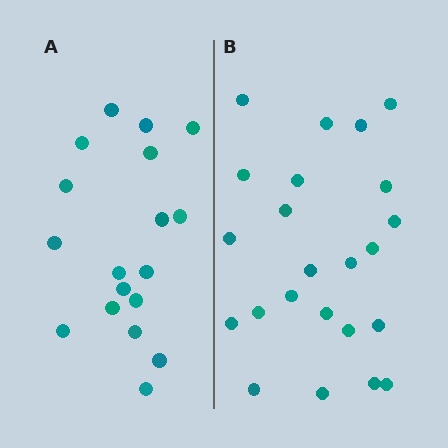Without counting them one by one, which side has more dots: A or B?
Region B (the right region) has more dots.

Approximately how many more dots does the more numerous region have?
Region B has about 5 more dots than region A.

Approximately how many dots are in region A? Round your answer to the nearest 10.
About 20 dots. (The exact count is 18, which rounds to 20.)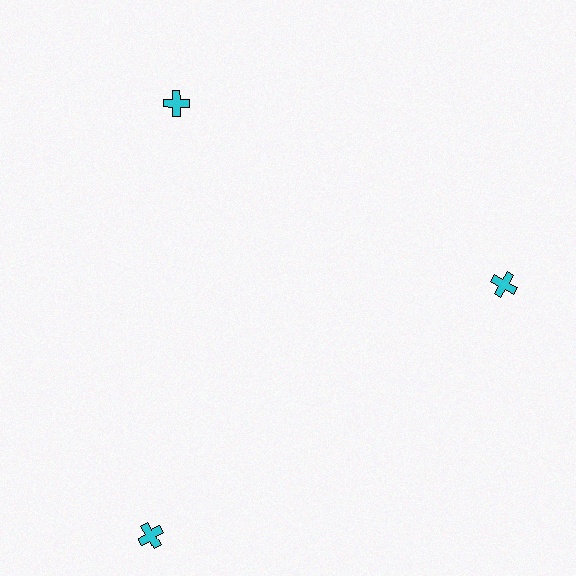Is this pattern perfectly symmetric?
No. The 3 cyan crosses are arranged in a ring, but one element near the 7 o'clock position is pushed outward from the center, breaking the 3-fold rotational symmetry.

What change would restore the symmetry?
The symmetry would be restored by moving it inward, back onto the ring so that all 3 crosses sit at equal angles and equal distance from the center.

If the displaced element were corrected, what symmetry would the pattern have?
It would have 3-fold rotational symmetry — the pattern would map onto itself every 120 degrees.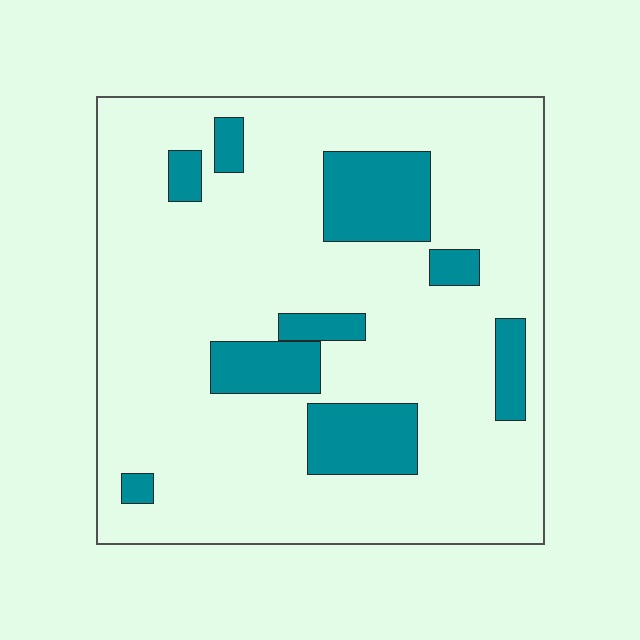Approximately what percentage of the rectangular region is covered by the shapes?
Approximately 20%.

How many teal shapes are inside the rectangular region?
9.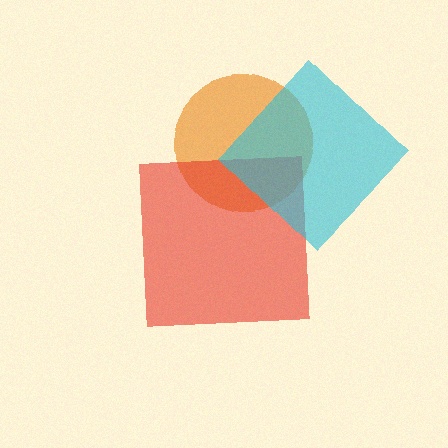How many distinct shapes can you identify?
There are 3 distinct shapes: an orange circle, a red square, a cyan diamond.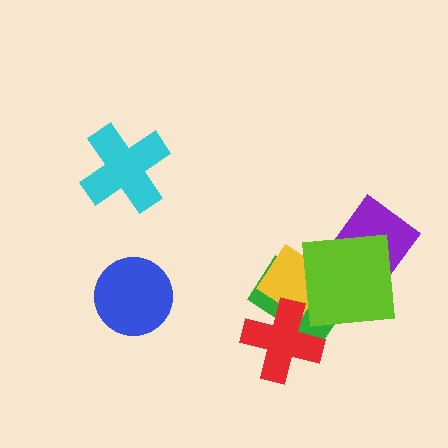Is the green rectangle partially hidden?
Yes, it is partially covered by another shape.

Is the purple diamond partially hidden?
Yes, it is partially covered by another shape.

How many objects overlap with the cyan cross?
0 objects overlap with the cyan cross.